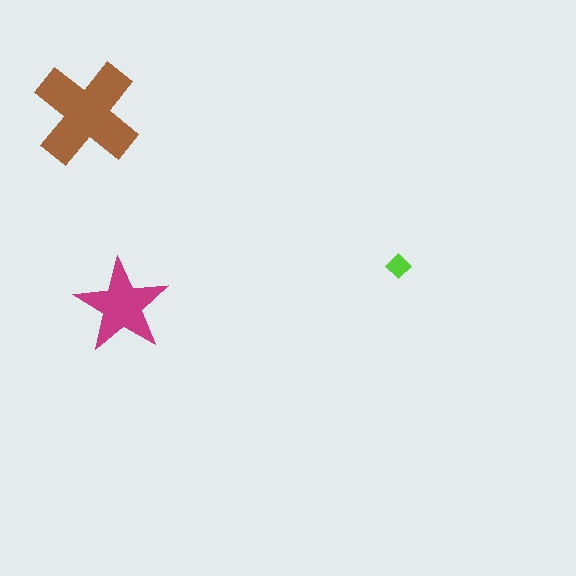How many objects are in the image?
There are 3 objects in the image.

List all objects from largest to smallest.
The brown cross, the magenta star, the lime diamond.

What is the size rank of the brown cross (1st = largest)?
1st.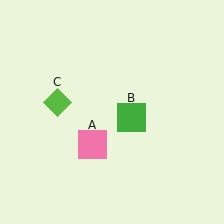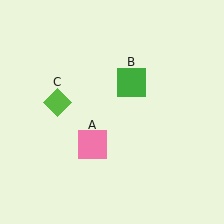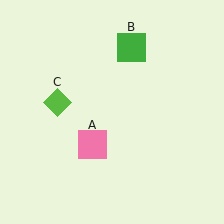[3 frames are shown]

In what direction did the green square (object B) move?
The green square (object B) moved up.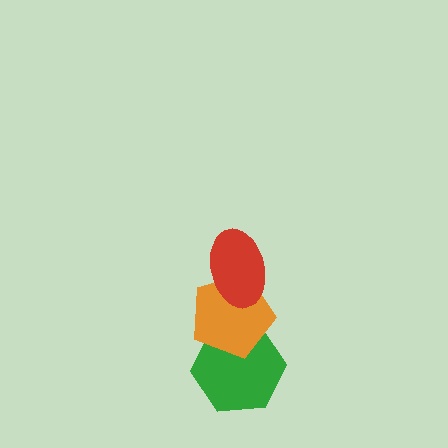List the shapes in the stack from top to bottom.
From top to bottom: the red ellipse, the orange pentagon, the green hexagon.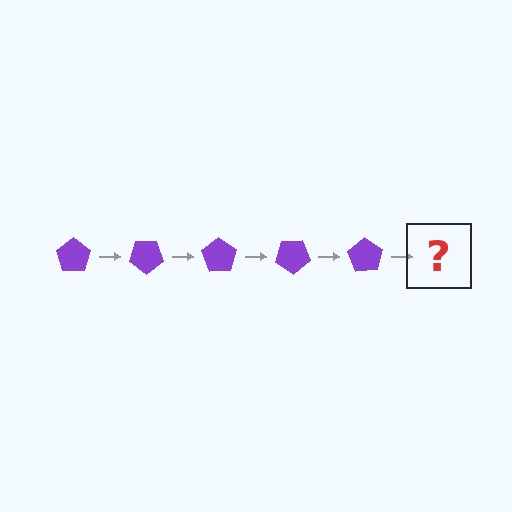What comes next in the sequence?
The next element should be a purple pentagon rotated 175 degrees.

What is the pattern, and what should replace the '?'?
The pattern is that the pentagon rotates 35 degrees each step. The '?' should be a purple pentagon rotated 175 degrees.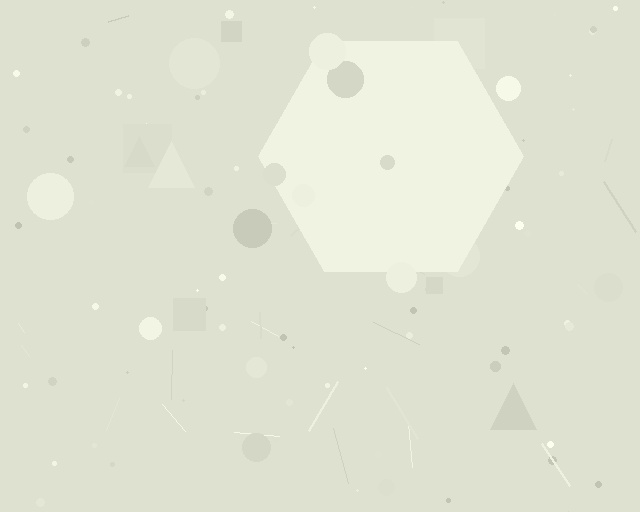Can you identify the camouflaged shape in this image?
The camouflaged shape is a hexagon.